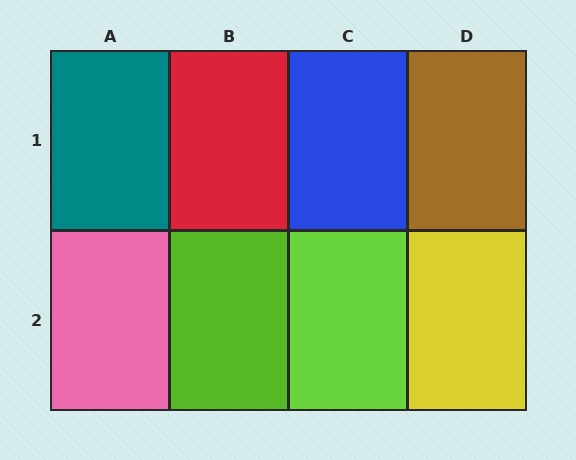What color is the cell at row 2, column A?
Pink.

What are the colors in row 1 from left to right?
Teal, red, blue, brown.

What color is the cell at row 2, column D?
Yellow.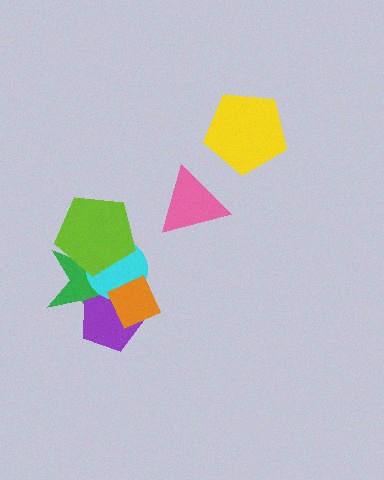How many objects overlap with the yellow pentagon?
0 objects overlap with the yellow pentagon.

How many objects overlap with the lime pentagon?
2 objects overlap with the lime pentagon.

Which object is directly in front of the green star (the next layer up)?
The purple pentagon is directly in front of the green star.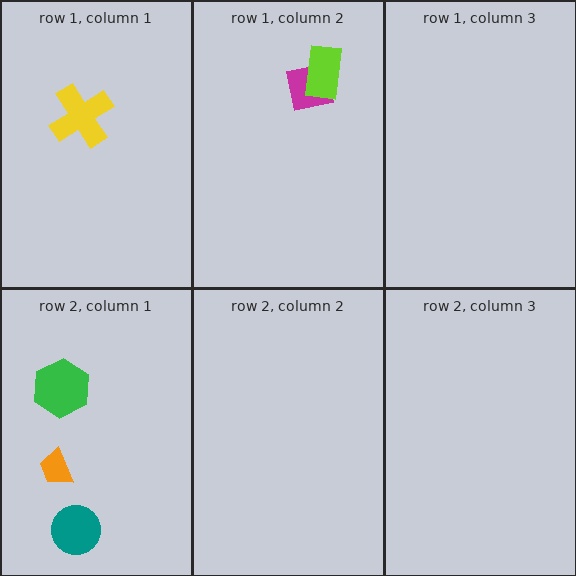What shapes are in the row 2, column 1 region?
The orange trapezoid, the teal circle, the green hexagon.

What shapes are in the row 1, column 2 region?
The magenta square, the lime rectangle.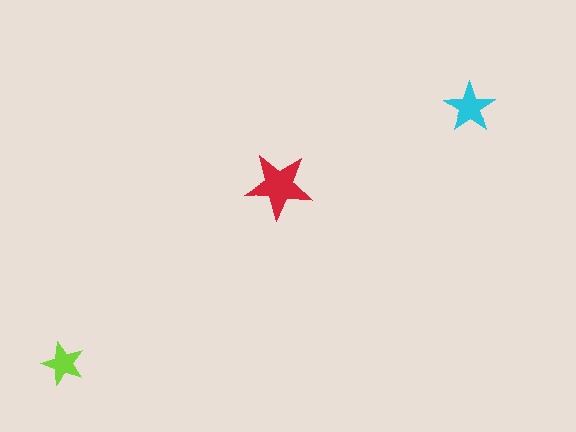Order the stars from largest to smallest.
the red one, the cyan one, the lime one.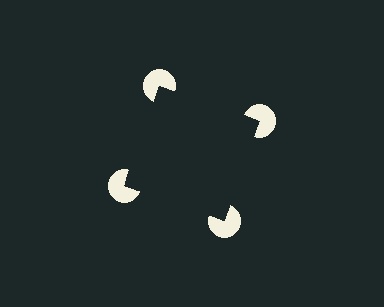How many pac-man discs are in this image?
There are 4 — one at each vertex of the illusory square.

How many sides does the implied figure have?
4 sides.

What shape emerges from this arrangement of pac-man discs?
An illusory square — its edges are inferred from the aligned wedge cuts in the pac-man discs, not physically drawn.